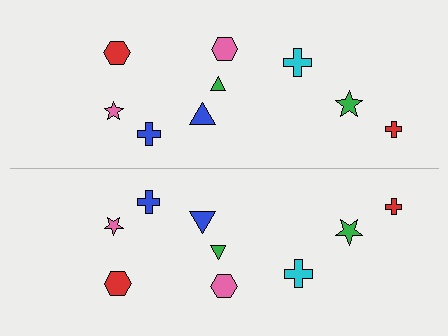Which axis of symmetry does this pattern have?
The pattern has a horizontal axis of symmetry running through the center of the image.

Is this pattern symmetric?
Yes, this pattern has bilateral (reflection) symmetry.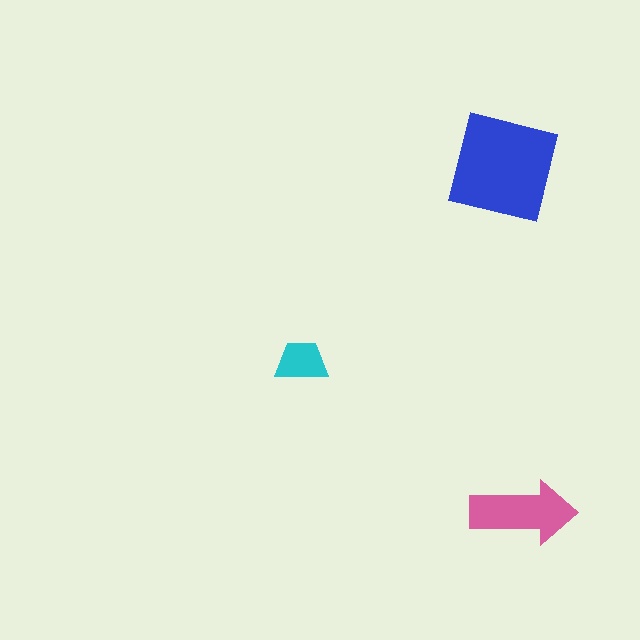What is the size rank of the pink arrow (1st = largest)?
2nd.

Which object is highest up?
The blue square is topmost.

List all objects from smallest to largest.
The cyan trapezoid, the pink arrow, the blue square.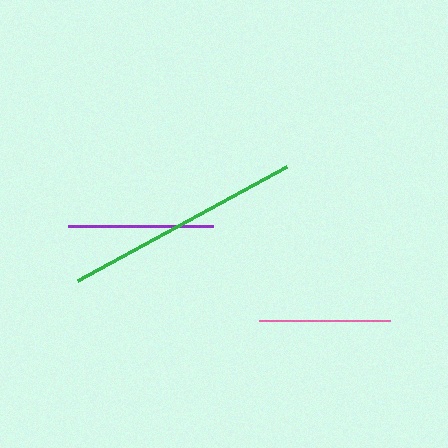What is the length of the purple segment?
The purple segment is approximately 144 pixels long.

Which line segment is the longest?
The green line is the longest at approximately 239 pixels.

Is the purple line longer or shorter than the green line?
The green line is longer than the purple line.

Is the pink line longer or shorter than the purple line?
The purple line is longer than the pink line.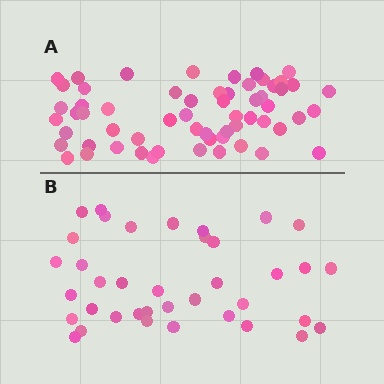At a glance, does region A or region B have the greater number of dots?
Region A (the top region) has more dots.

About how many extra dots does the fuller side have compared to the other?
Region A has approximately 20 more dots than region B.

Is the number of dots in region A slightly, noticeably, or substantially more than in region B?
Region A has substantially more. The ratio is roughly 1.6 to 1.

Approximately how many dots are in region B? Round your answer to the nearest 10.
About 40 dots. (The exact count is 38, which rounds to 40.)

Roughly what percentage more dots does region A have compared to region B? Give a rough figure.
About 60% more.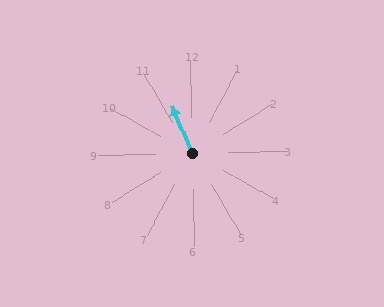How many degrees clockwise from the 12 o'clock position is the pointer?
Approximately 338 degrees.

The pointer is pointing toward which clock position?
Roughly 11 o'clock.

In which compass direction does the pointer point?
North.